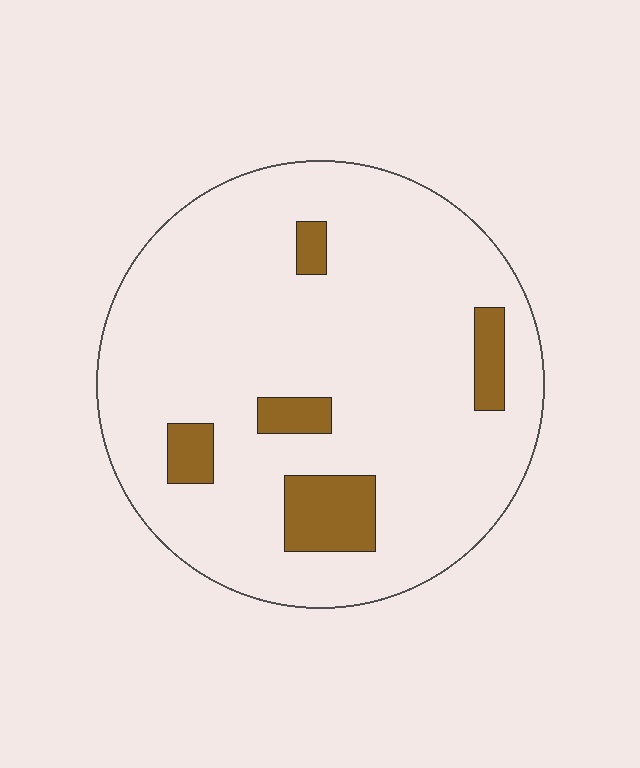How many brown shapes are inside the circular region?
5.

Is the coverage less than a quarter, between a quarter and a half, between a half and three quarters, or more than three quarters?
Less than a quarter.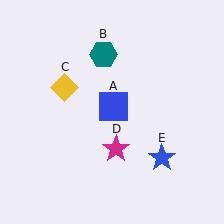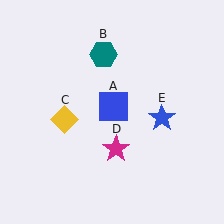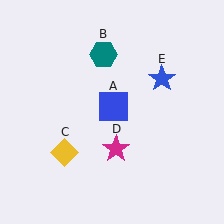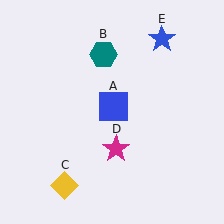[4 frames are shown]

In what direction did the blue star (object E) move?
The blue star (object E) moved up.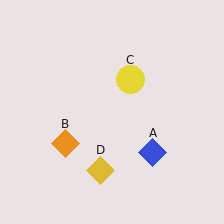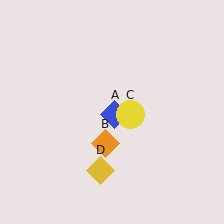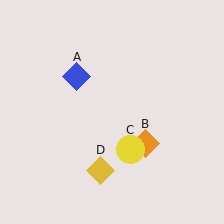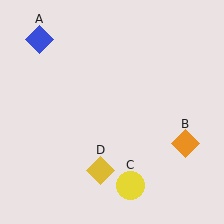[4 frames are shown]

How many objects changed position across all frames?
3 objects changed position: blue diamond (object A), orange diamond (object B), yellow circle (object C).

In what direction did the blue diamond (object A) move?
The blue diamond (object A) moved up and to the left.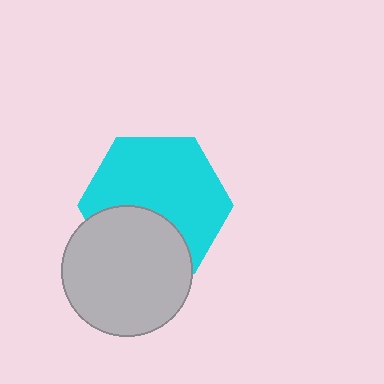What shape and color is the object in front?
The object in front is a light gray circle.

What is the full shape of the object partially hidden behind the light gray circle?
The partially hidden object is a cyan hexagon.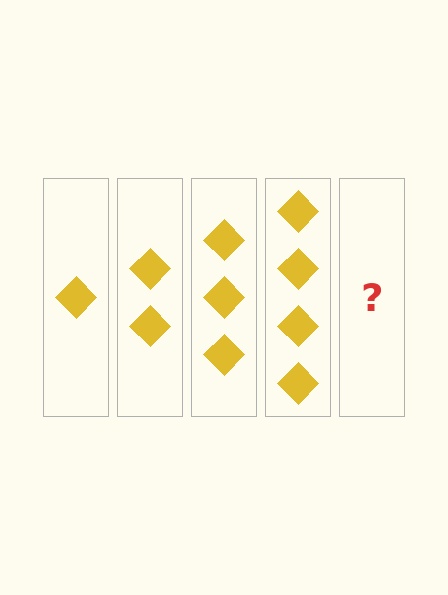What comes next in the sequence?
The next element should be 5 diamonds.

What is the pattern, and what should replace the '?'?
The pattern is that each step adds one more diamond. The '?' should be 5 diamonds.